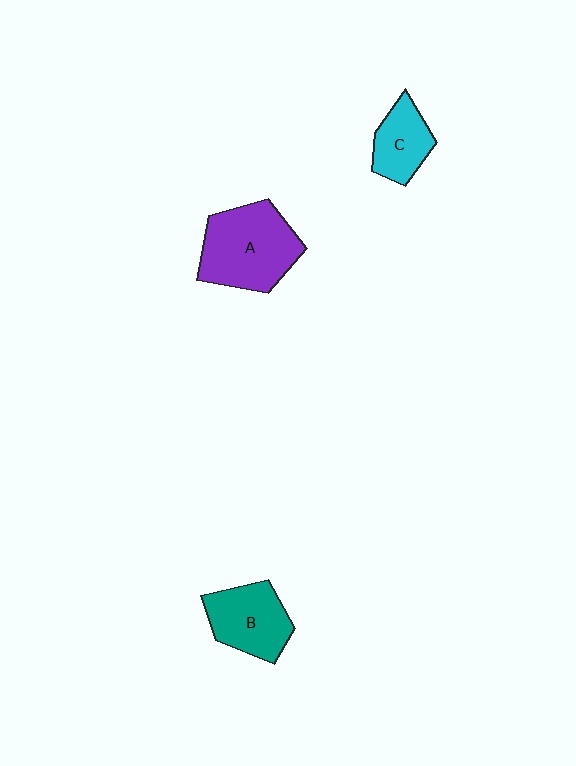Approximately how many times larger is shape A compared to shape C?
Approximately 1.9 times.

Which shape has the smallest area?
Shape C (cyan).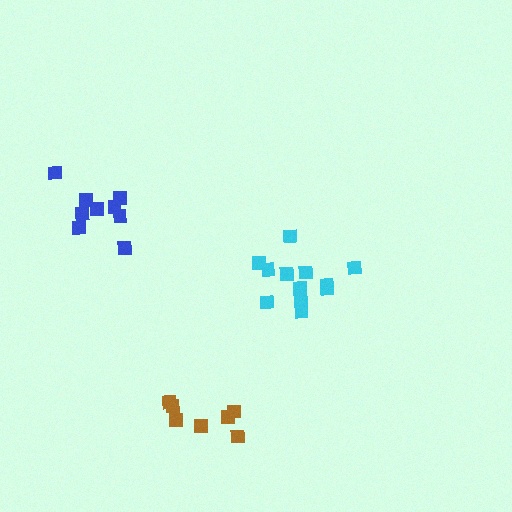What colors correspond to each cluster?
The clusters are colored: brown, cyan, blue.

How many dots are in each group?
Group 1: 7 dots, Group 2: 12 dots, Group 3: 9 dots (28 total).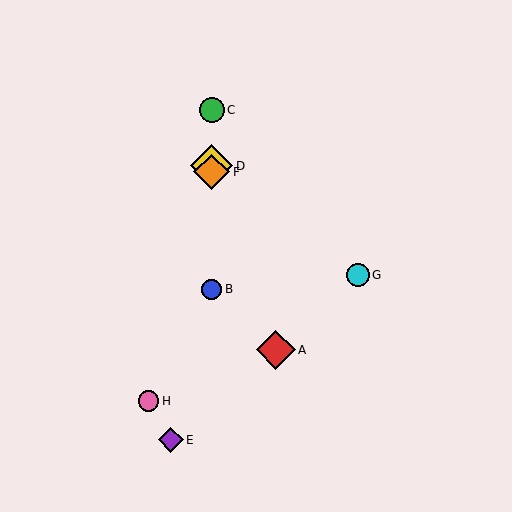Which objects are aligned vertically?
Objects B, C, D, F are aligned vertically.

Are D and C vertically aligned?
Yes, both are at x≈212.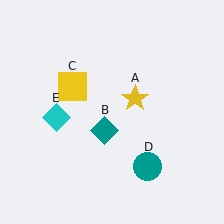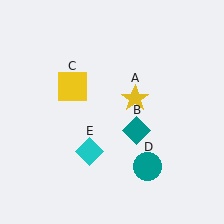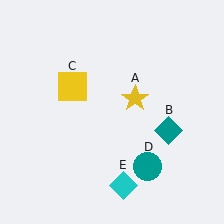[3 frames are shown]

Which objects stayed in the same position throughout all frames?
Yellow star (object A) and yellow square (object C) and teal circle (object D) remained stationary.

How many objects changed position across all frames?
2 objects changed position: teal diamond (object B), cyan diamond (object E).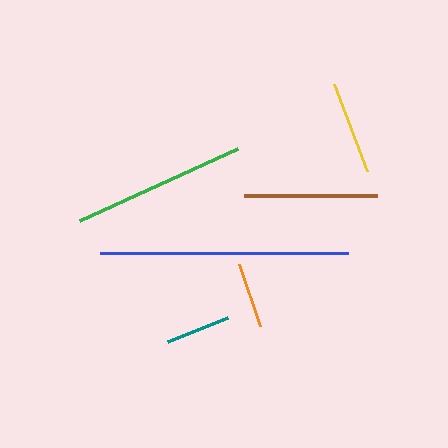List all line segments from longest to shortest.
From longest to shortest: blue, green, brown, yellow, orange, teal.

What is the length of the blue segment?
The blue segment is approximately 248 pixels long.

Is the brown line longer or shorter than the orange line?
The brown line is longer than the orange line.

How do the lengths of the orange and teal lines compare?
The orange and teal lines are approximately the same length.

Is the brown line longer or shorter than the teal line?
The brown line is longer than the teal line.